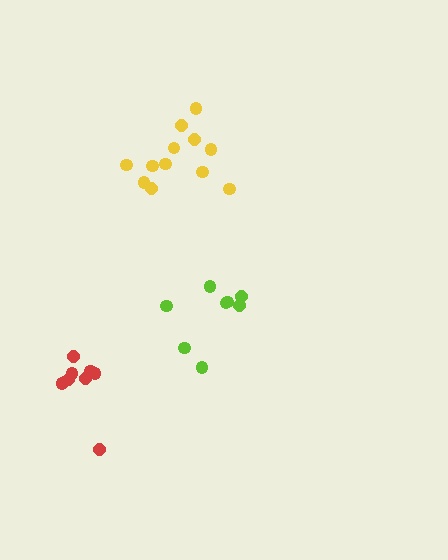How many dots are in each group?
Group 1: 12 dots, Group 2: 8 dots, Group 3: 9 dots (29 total).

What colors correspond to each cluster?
The clusters are colored: yellow, lime, red.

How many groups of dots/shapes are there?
There are 3 groups.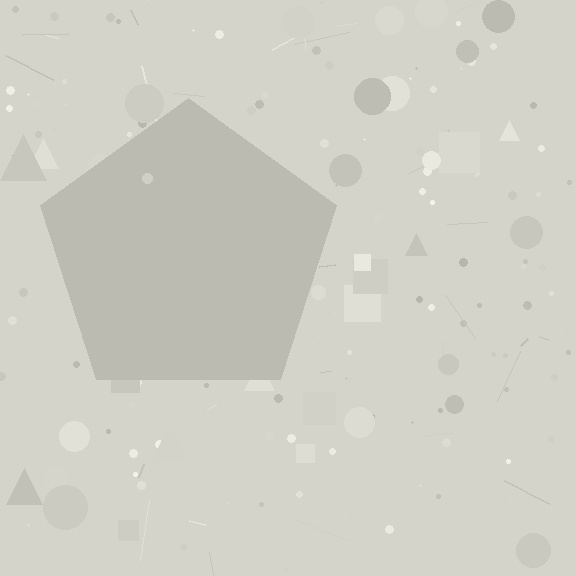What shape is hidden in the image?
A pentagon is hidden in the image.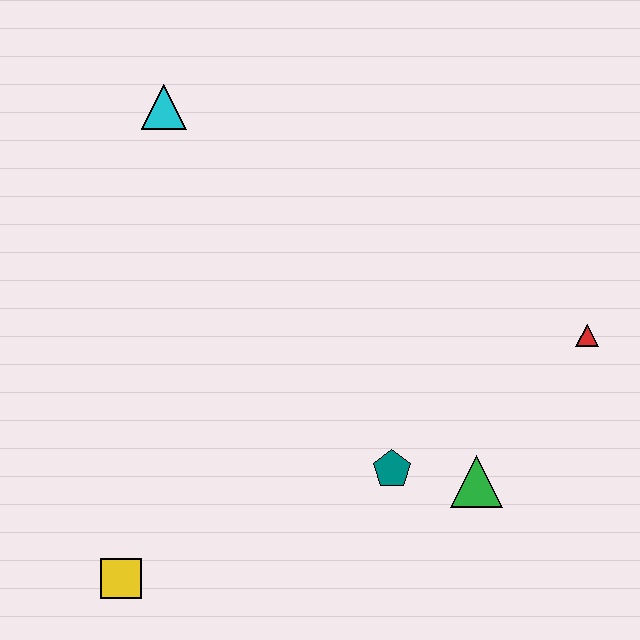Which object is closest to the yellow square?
The teal pentagon is closest to the yellow square.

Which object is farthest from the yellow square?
The red triangle is farthest from the yellow square.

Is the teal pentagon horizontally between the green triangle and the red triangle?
No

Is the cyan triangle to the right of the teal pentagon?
No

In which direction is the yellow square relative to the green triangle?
The yellow square is to the left of the green triangle.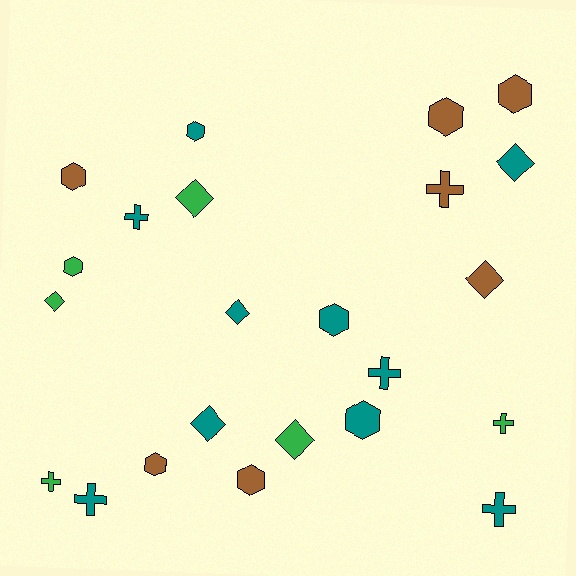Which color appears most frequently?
Teal, with 10 objects.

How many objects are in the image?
There are 23 objects.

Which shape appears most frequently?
Hexagon, with 9 objects.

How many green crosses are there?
There are 2 green crosses.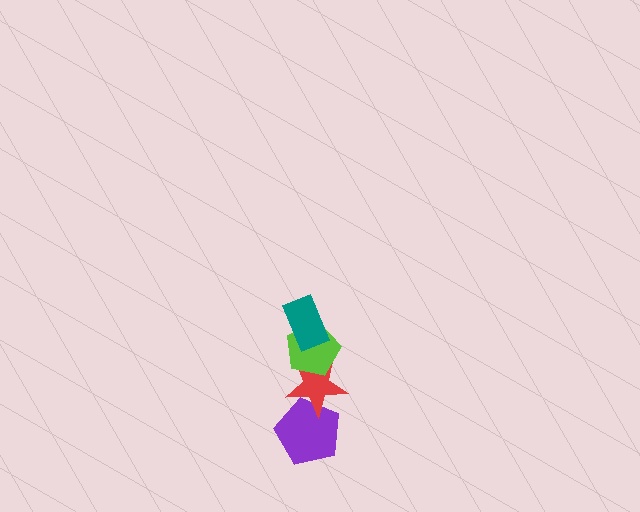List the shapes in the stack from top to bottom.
From top to bottom: the teal rectangle, the lime pentagon, the red star, the purple pentagon.